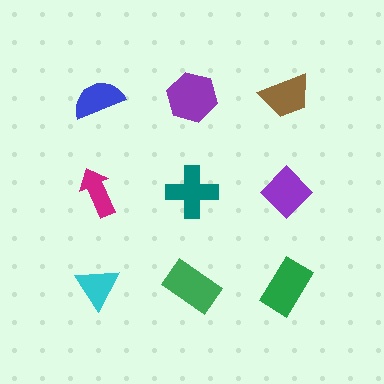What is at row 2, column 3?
A purple diamond.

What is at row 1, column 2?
A purple hexagon.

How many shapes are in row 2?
3 shapes.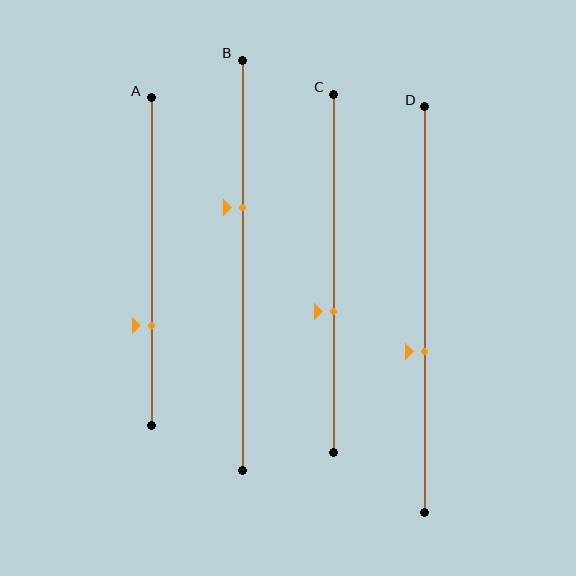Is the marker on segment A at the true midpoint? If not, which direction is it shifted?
No, the marker on segment A is shifted downward by about 20% of the segment length.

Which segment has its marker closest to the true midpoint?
Segment D has its marker closest to the true midpoint.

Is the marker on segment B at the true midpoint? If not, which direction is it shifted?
No, the marker on segment B is shifted upward by about 14% of the segment length.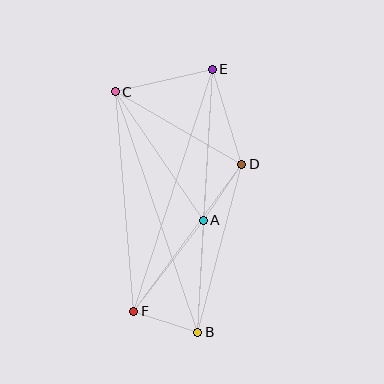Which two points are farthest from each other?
Points B and E are farthest from each other.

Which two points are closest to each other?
Points B and F are closest to each other.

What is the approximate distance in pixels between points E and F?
The distance between E and F is approximately 255 pixels.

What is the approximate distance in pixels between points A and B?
The distance between A and B is approximately 112 pixels.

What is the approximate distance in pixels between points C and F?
The distance between C and F is approximately 220 pixels.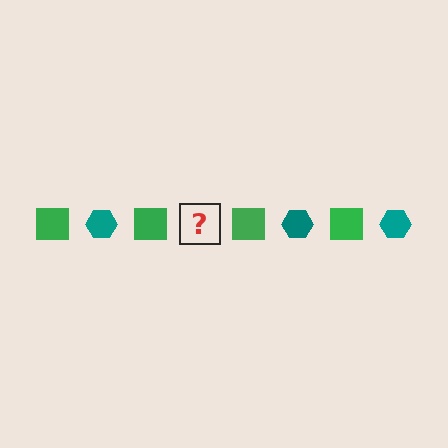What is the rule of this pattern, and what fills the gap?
The rule is that the pattern alternates between green square and teal hexagon. The gap should be filled with a teal hexagon.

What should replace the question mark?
The question mark should be replaced with a teal hexagon.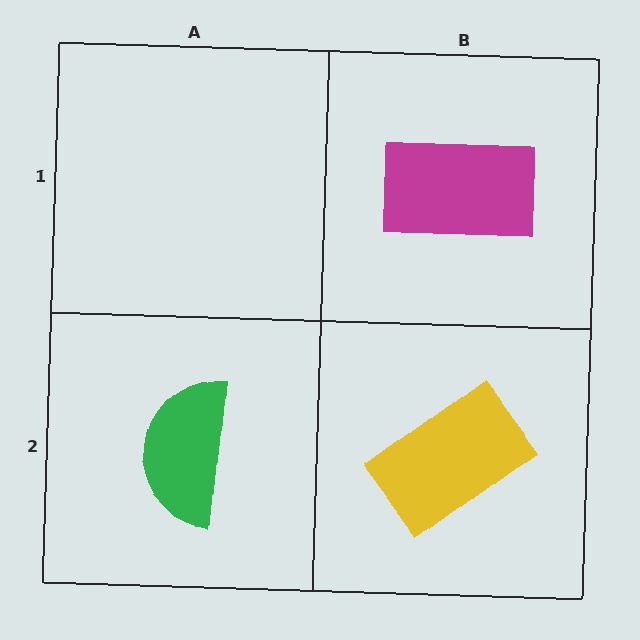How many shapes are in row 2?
2 shapes.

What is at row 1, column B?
A magenta rectangle.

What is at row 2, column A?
A green semicircle.